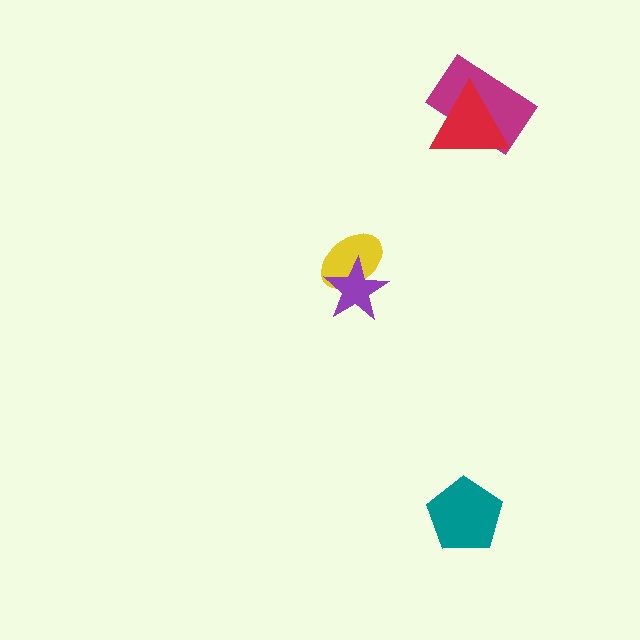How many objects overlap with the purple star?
1 object overlaps with the purple star.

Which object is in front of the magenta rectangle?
The red triangle is in front of the magenta rectangle.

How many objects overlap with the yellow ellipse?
1 object overlaps with the yellow ellipse.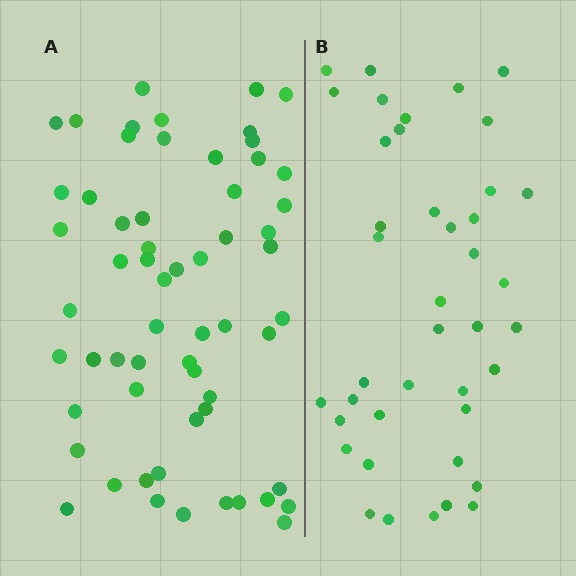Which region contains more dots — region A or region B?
Region A (the left region) has more dots.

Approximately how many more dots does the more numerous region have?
Region A has approximately 20 more dots than region B.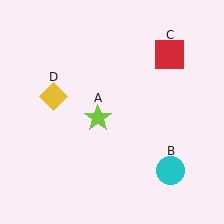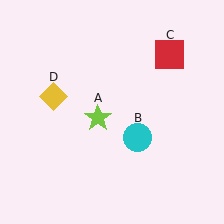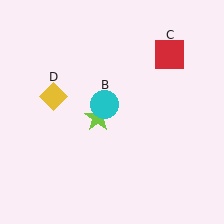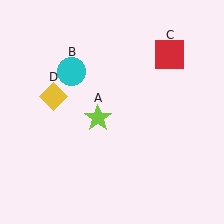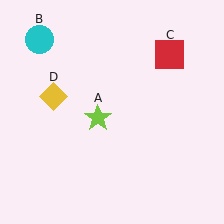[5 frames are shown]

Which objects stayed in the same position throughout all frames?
Lime star (object A) and red square (object C) and yellow diamond (object D) remained stationary.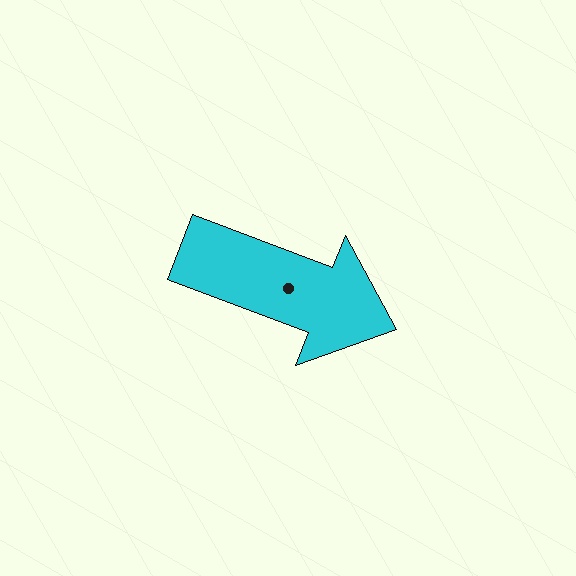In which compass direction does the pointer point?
East.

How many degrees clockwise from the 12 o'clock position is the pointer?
Approximately 111 degrees.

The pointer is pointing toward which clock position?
Roughly 4 o'clock.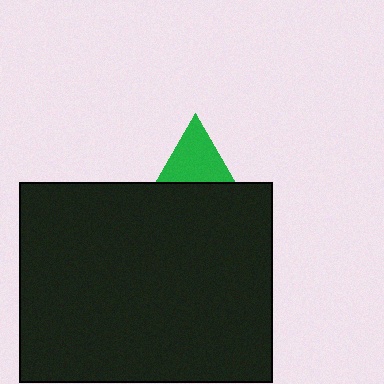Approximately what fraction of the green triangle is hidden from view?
Roughly 63% of the green triangle is hidden behind the black rectangle.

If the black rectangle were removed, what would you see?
You would see the complete green triangle.